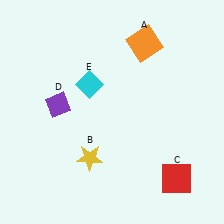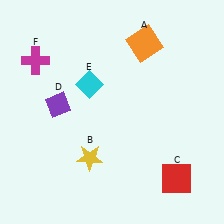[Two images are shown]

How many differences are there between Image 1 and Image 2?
There is 1 difference between the two images.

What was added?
A magenta cross (F) was added in Image 2.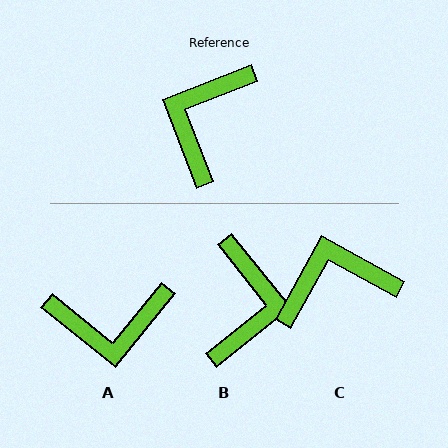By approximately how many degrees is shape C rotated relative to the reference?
Approximately 50 degrees clockwise.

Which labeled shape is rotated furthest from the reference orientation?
B, about 162 degrees away.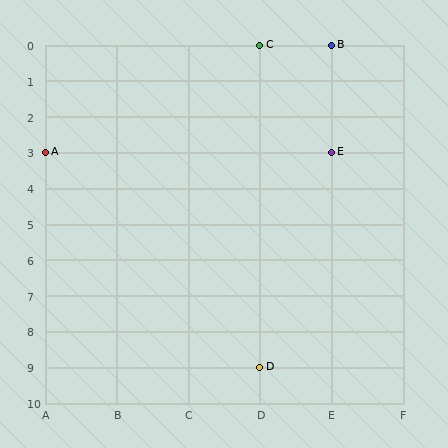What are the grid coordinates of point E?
Point E is at grid coordinates (E, 3).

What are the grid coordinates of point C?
Point C is at grid coordinates (D, 0).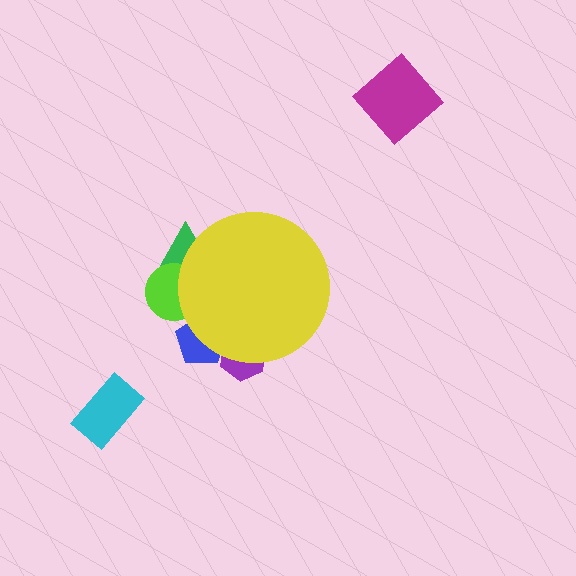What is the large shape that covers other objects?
A yellow circle.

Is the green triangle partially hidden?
Yes, the green triangle is partially hidden behind the yellow circle.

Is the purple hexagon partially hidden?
Yes, the purple hexagon is partially hidden behind the yellow circle.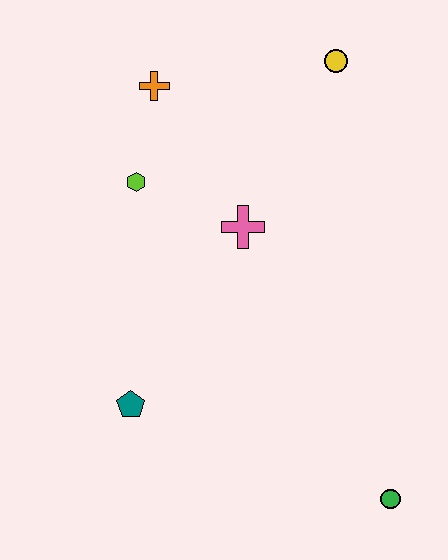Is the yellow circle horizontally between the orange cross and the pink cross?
No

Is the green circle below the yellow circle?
Yes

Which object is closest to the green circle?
The teal pentagon is closest to the green circle.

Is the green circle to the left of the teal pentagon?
No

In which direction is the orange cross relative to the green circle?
The orange cross is above the green circle.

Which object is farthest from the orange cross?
The green circle is farthest from the orange cross.